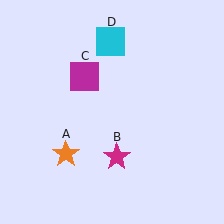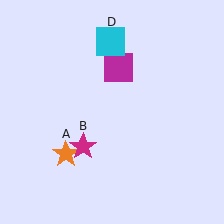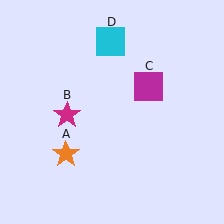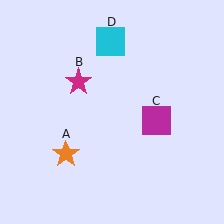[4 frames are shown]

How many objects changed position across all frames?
2 objects changed position: magenta star (object B), magenta square (object C).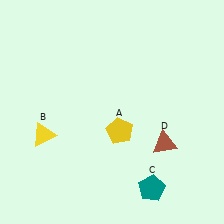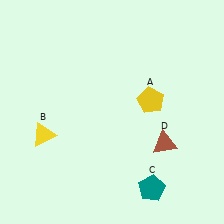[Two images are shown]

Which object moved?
The yellow pentagon (A) moved right.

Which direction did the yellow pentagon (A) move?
The yellow pentagon (A) moved right.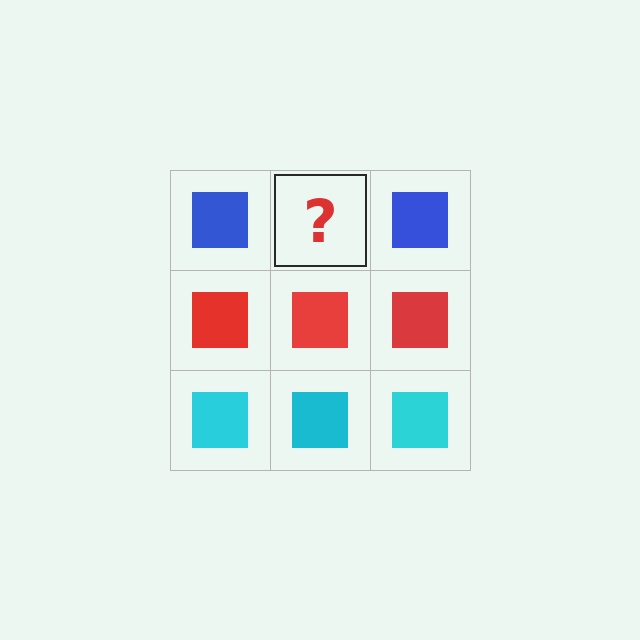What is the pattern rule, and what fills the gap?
The rule is that each row has a consistent color. The gap should be filled with a blue square.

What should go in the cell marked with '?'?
The missing cell should contain a blue square.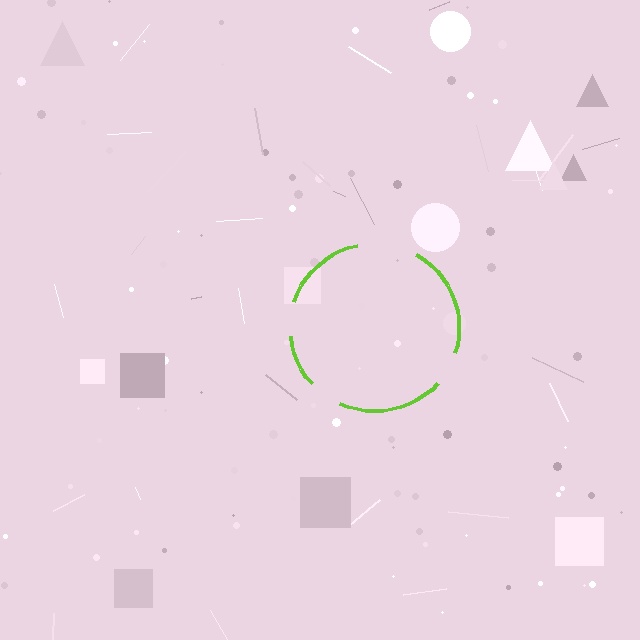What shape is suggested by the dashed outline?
The dashed outline suggests a circle.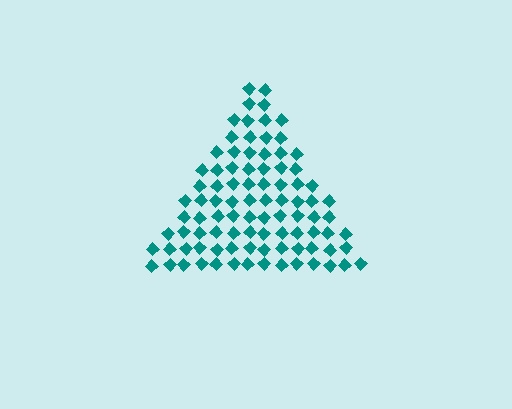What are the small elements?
The small elements are diamonds.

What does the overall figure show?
The overall figure shows a triangle.